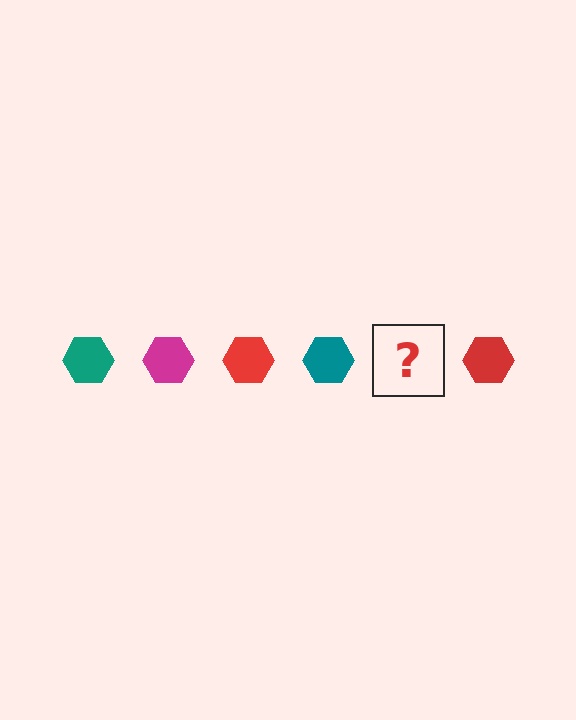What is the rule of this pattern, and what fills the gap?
The rule is that the pattern cycles through teal, magenta, red hexagons. The gap should be filled with a magenta hexagon.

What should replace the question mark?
The question mark should be replaced with a magenta hexagon.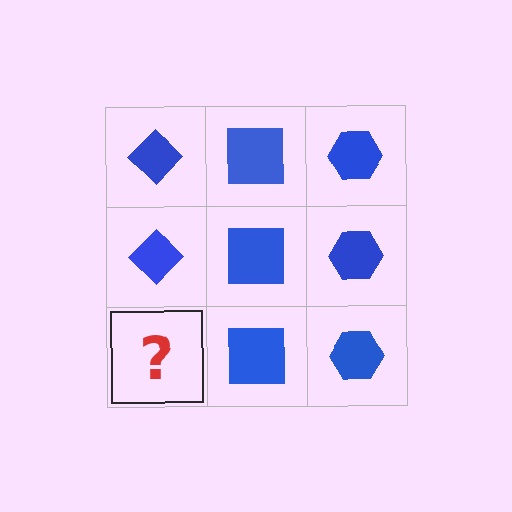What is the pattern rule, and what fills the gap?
The rule is that each column has a consistent shape. The gap should be filled with a blue diamond.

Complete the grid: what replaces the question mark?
The question mark should be replaced with a blue diamond.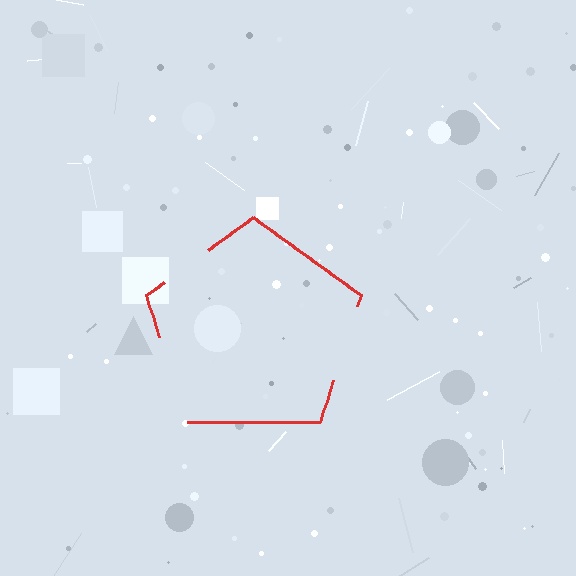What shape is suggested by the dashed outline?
The dashed outline suggests a pentagon.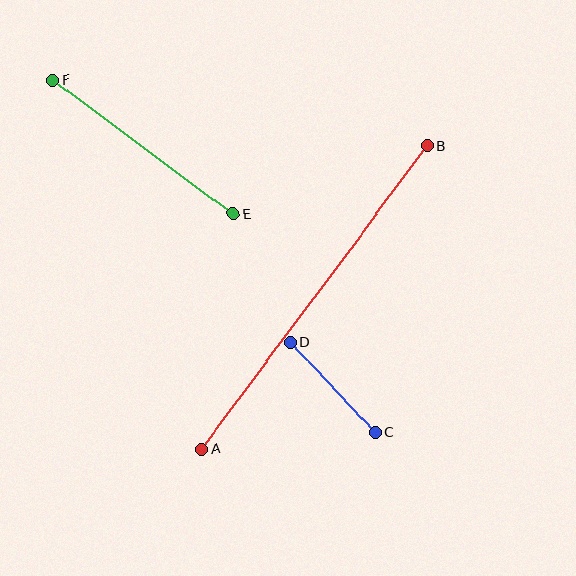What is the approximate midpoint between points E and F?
The midpoint is at approximately (143, 147) pixels.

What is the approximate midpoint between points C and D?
The midpoint is at approximately (333, 387) pixels.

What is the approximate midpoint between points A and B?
The midpoint is at approximately (315, 297) pixels.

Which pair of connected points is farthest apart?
Points A and B are farthest apart.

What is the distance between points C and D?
The distance is approximately 124 pixels.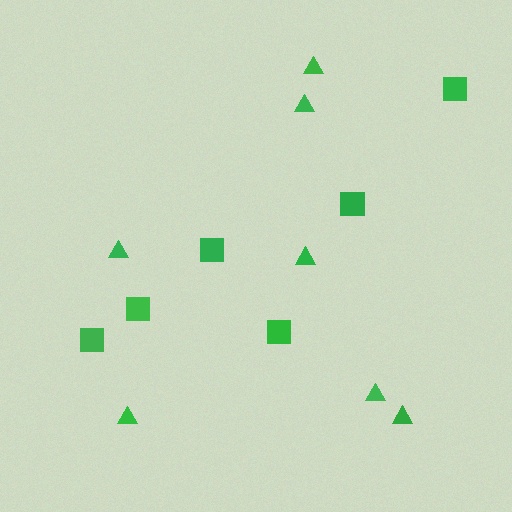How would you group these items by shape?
There are 2 groups: one group of triangles (7) and one group of squares (6).